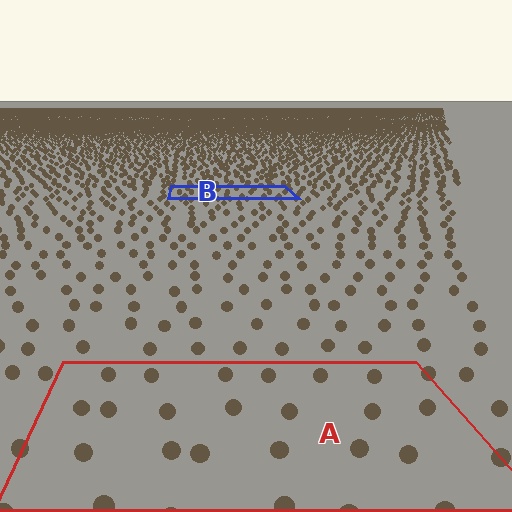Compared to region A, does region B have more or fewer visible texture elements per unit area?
Region B has more texture elements per unit area — they are packed more densely because it is farther away.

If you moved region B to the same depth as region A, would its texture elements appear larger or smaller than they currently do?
They would appear larger. At a closer depth, the same texture elements are projected at a bigger on-screen size.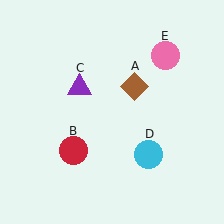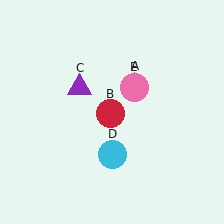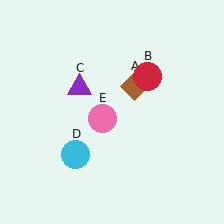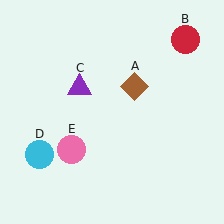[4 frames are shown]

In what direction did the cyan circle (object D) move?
The cyan circle (object D) moved left.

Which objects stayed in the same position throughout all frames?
Brown diamond (object A) and purple triangle (object C) remained stationary.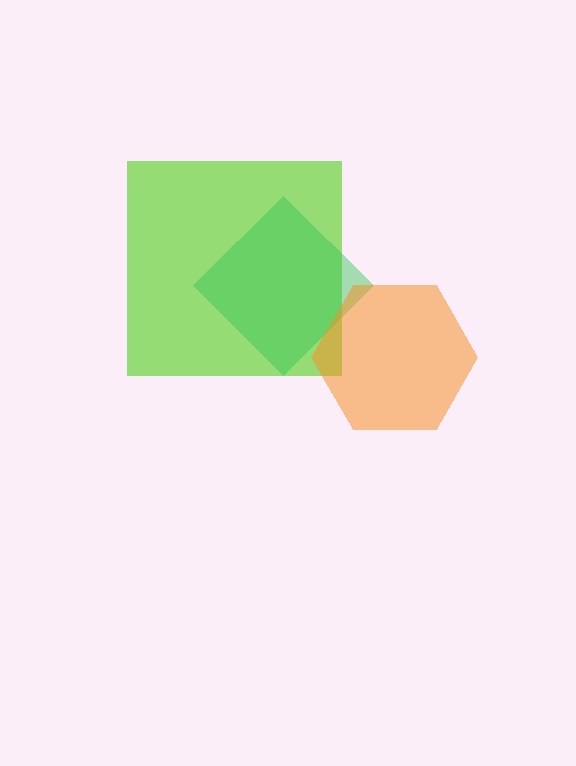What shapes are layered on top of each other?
The layered shapes are: a lime square, a green diamond, an orange hexagon.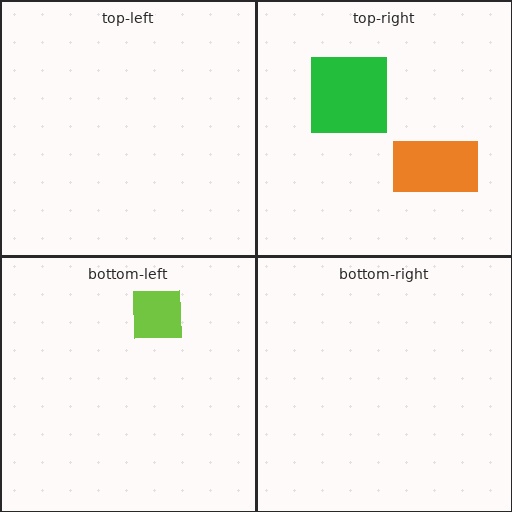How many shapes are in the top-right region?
2.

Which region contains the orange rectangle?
The top-right region.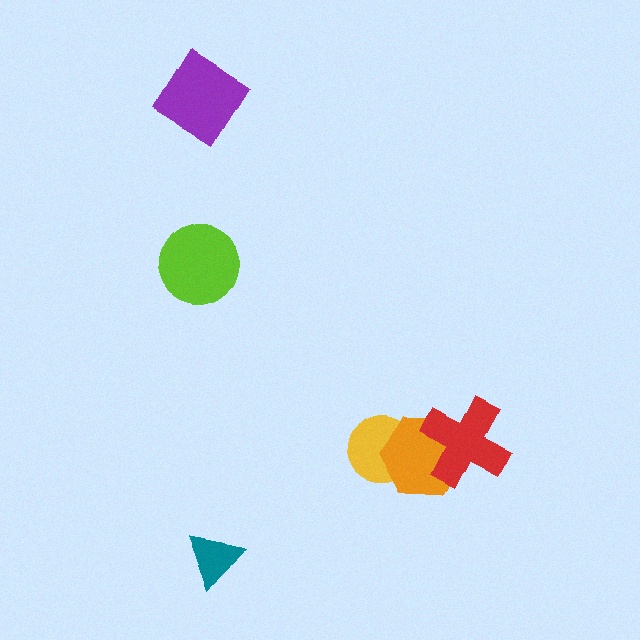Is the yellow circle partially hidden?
Yes, it is partially covered by another shape.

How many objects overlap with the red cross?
1 object overlaps with the red cross.